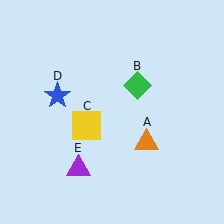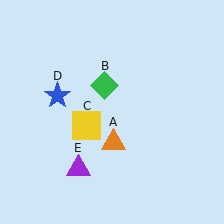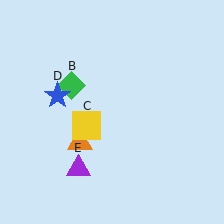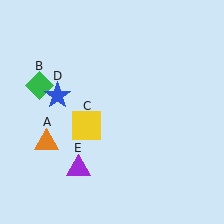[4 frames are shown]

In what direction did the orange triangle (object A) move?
The orange triangle (object A) moved left.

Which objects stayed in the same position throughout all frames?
Yellow square (object C) and blue star (object D) and purple triangle (object E) remained stationary.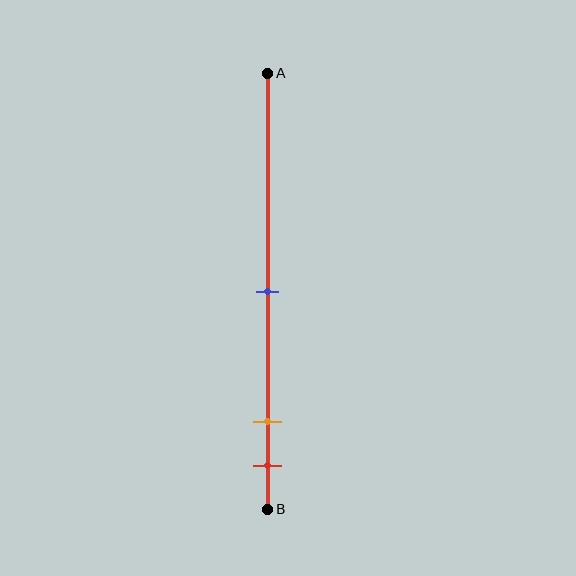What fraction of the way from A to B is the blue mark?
The blue mark is approximately 50% (0.5) of the way from A to B.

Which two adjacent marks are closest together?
The orange and red marks are the closest adjacent pair.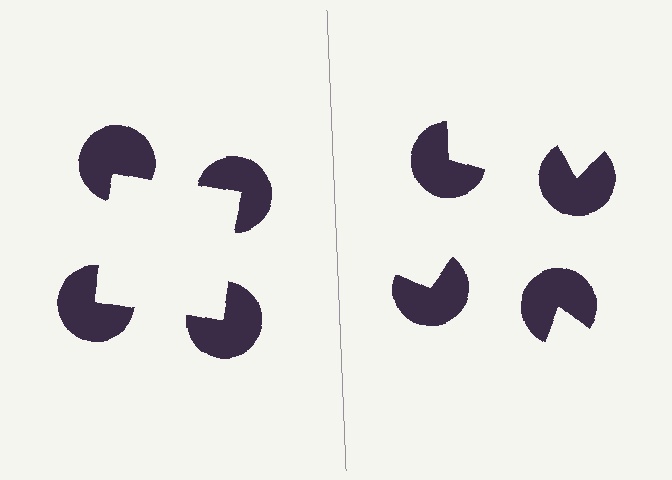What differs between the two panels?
The pac-man discs are positioned identically on both sides; only the wedge orientations differ. On the left they align to a square; on the right they are misaligned.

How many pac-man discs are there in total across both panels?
8 — 4 on each side.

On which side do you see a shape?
An illusory square appears on the left side. On the right side the wedge cuts are rotated, so no coherent shape forms.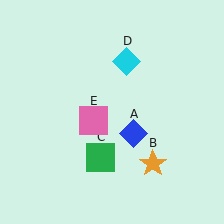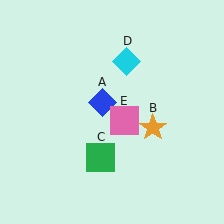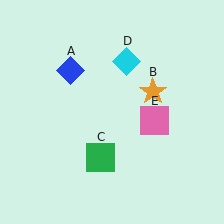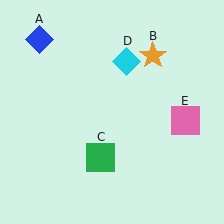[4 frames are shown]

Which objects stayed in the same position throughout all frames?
Green square (object C) and cyan diamond (object D) remained stationary.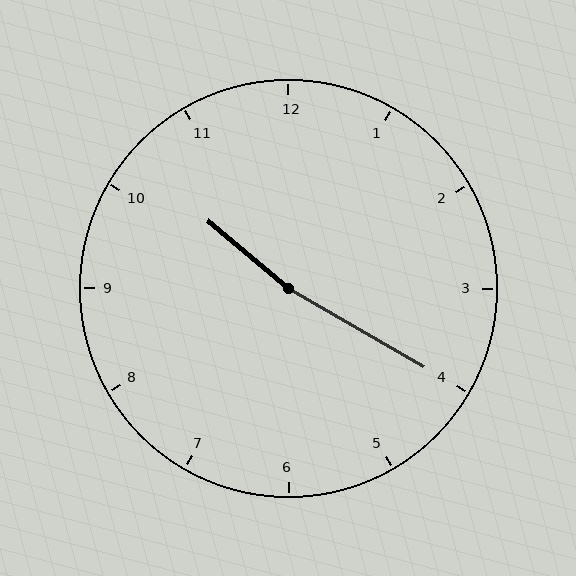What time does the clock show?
10:20.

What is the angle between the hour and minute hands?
Approximately 170 degrees.